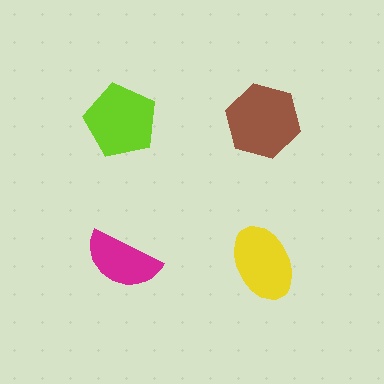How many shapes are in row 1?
2 shapes.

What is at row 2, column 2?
A yellow ellipse.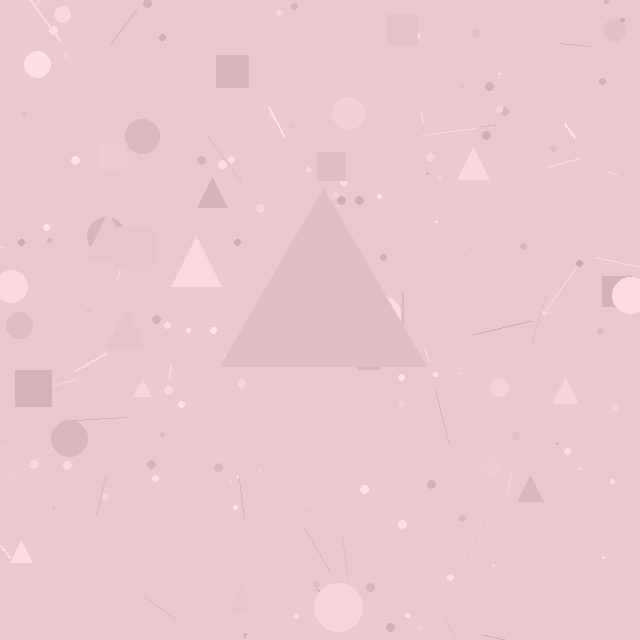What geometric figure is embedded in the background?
A triangle is embedded in the background.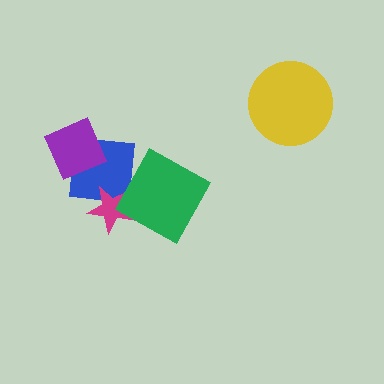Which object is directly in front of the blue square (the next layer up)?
The magenta star is directly in front of the blue square.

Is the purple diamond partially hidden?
No, no other shape covers it.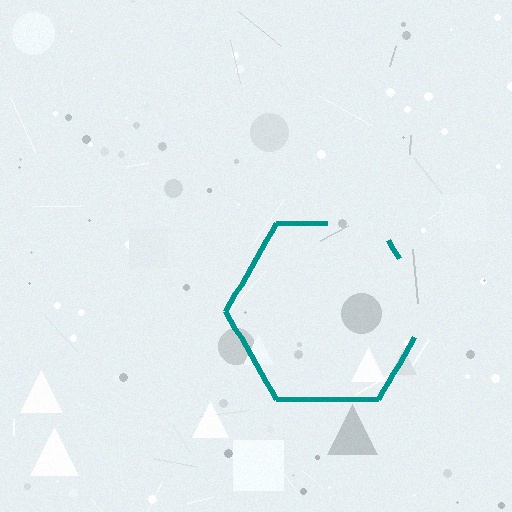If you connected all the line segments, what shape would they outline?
They would outline a hexagon.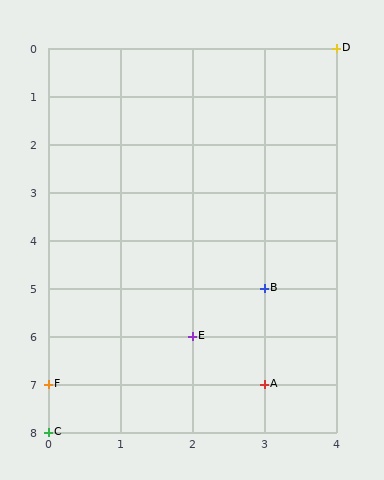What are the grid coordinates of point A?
Point A is at grid coordinates (3, 7).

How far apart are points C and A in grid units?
Points C and A are 3 columns and 1 row apart (about 3.2 grid units diagonally).